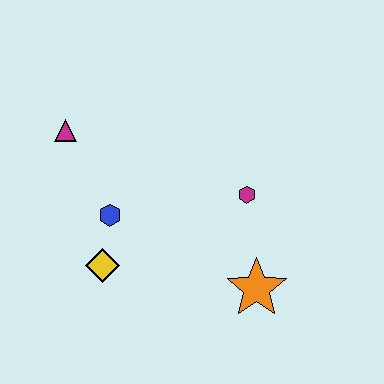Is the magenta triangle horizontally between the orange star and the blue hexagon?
No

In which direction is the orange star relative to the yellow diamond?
The orange star is to the right of the yellow diamond.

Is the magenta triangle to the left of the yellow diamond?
Yes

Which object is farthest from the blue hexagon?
The orange star is farthest from the blue hexagon.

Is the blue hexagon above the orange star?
Yes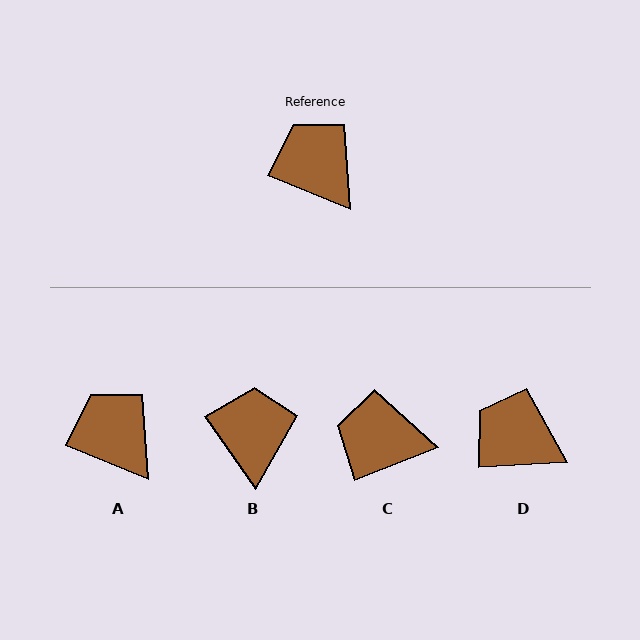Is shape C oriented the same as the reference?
No, it is off by about 44 degrees.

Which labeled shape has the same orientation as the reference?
A.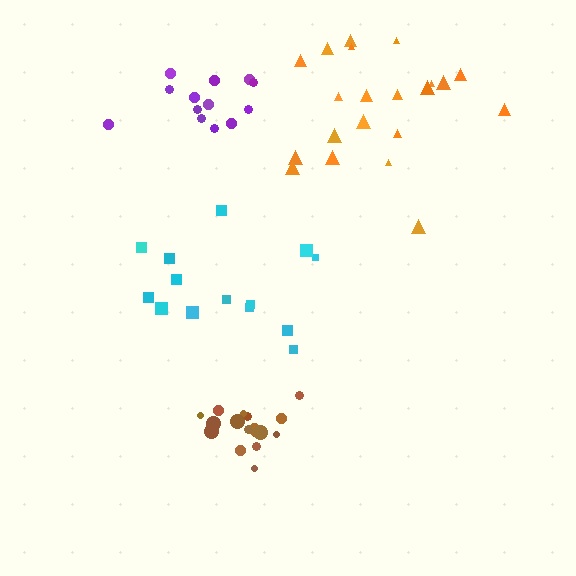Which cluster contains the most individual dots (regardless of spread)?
Orange (21).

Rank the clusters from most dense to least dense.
brown, purple, cyan, orange.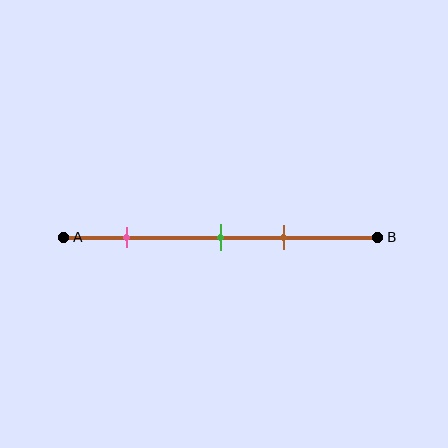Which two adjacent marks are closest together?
The green and brown marks are the closest adjacent pair.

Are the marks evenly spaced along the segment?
No, the marks are not evenly spaced.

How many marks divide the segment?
There are 3 marks dividing the segment.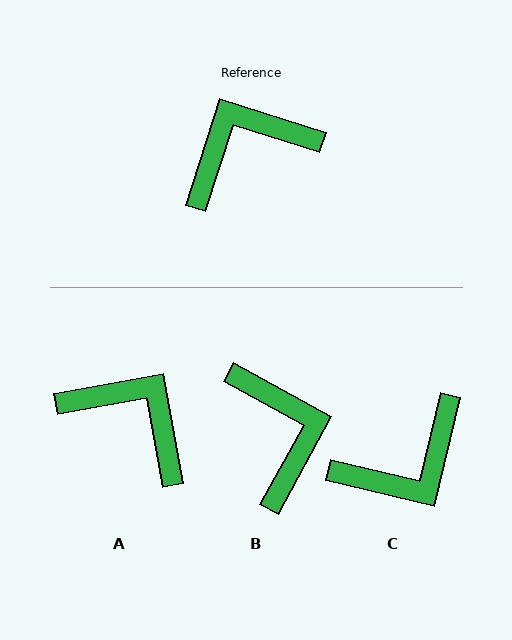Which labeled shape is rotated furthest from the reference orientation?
C, about 176 degrees away.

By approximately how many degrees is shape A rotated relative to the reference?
Approximately 62 degrees clockwise.